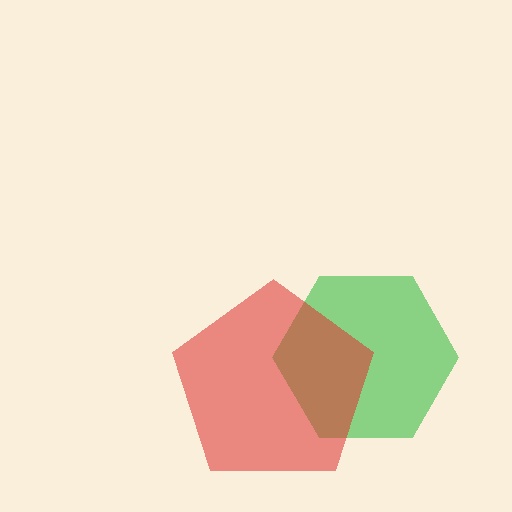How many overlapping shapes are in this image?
There are 2 overlapping shapes in the image.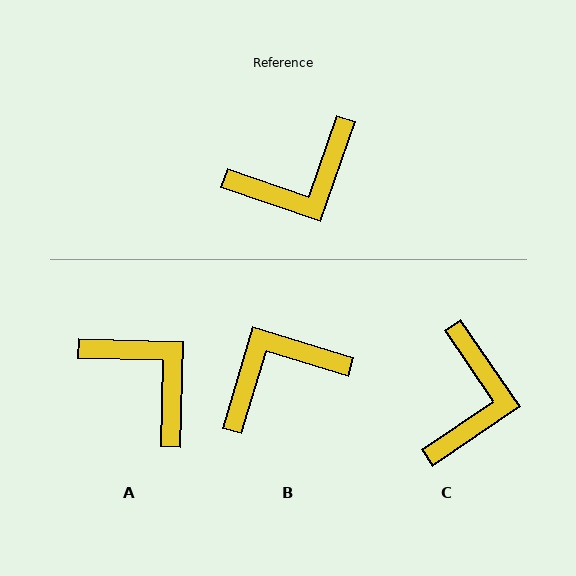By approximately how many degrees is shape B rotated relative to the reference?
Approximately 178 degrees clockwise.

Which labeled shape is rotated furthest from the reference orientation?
B, about 178 degrees away.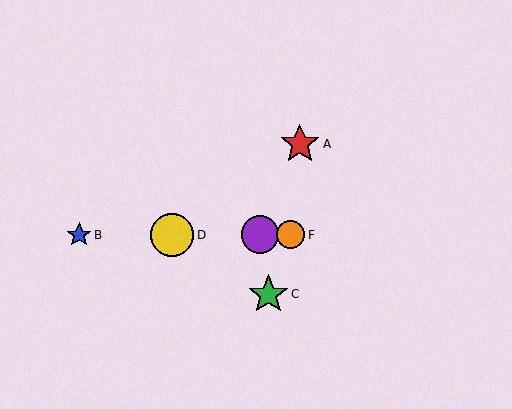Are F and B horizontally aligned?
Yes, both are at y≈235.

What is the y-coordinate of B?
Object B is at y≈235.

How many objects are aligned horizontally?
4 objects (B, D, E, F) are aligned horizontally.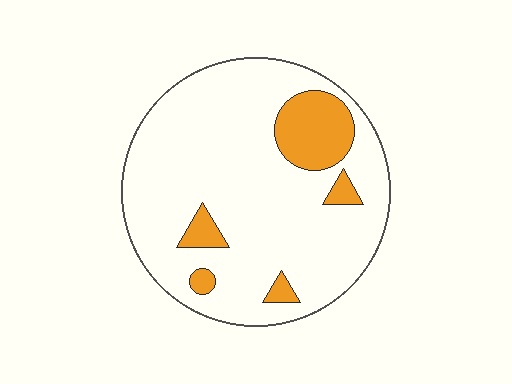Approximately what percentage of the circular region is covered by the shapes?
Approximately 15%.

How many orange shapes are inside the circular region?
5.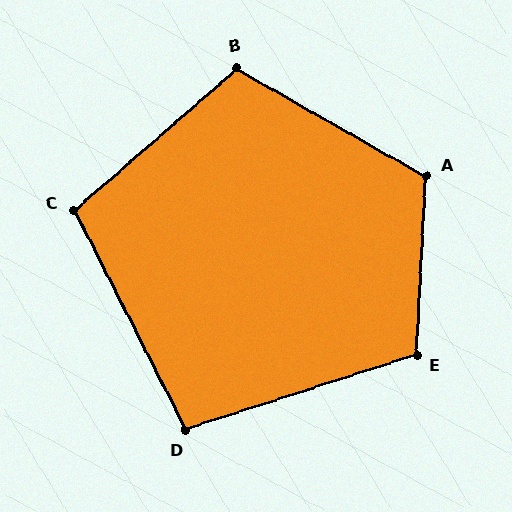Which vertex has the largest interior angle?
A, at approximately 116 degrees.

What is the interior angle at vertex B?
Approximately 110 degrees (obtuse).